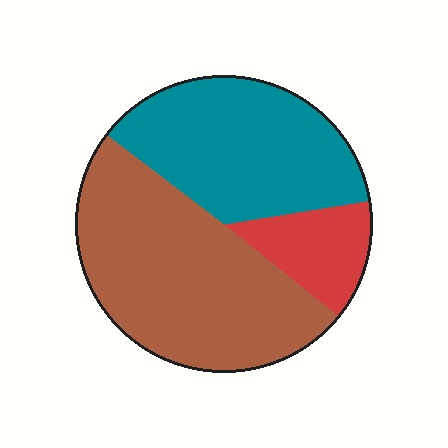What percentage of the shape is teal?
Teal covers about 35% of the shape.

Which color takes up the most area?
Brown, at roughly 50%.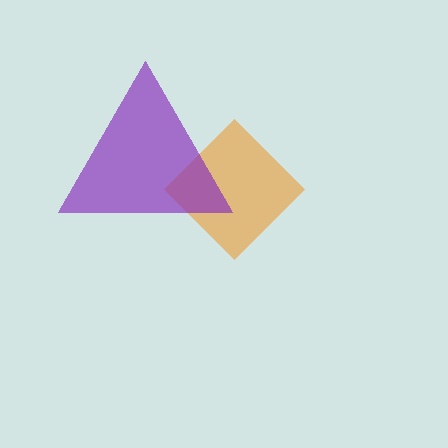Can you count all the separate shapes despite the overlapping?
Yes, there are 2 separate shapes.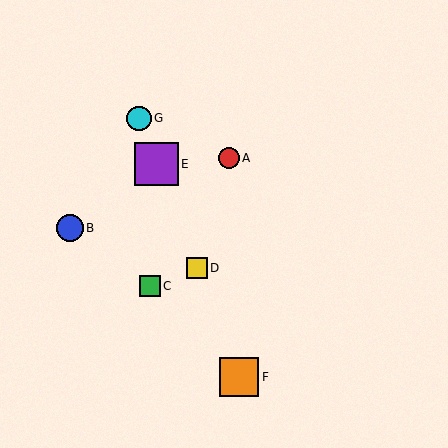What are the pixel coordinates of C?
Object C is at (150, 286).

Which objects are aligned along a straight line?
Objects D, E, F, G are aligned along a straight line.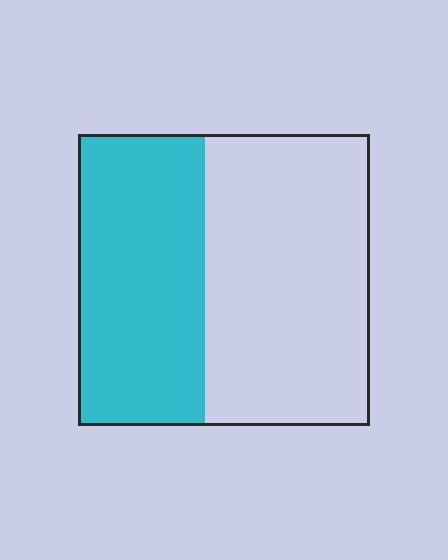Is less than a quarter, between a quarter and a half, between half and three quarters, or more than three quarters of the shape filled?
Between a quarter and a half.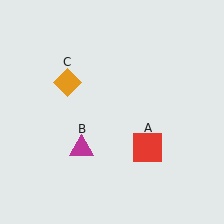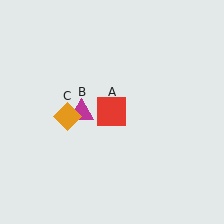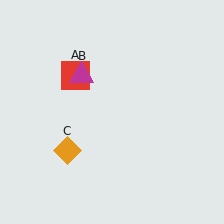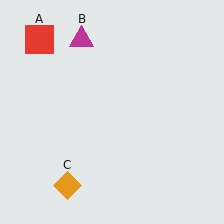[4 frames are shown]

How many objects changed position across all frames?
3 objects changed position: red square (object A), magenta triangle (object B), orange diamond (object C).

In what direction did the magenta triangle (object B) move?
The magenta triangle (object B) moved up.